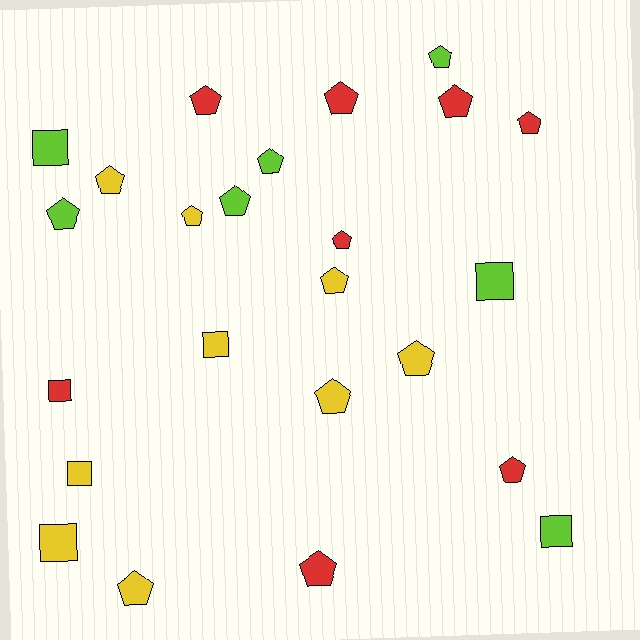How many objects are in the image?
There are 24 objects.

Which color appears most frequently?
Yellow, with 9 objects.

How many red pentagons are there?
There are 7 red pentagons.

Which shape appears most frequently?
Pentagon, with 17 objects.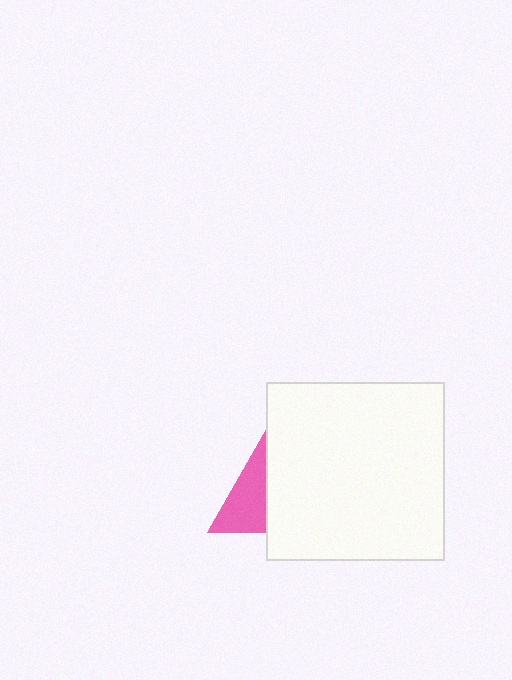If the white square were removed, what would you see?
You would see the complete pink triangle.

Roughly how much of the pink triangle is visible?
About half of it is visible (roughly 47%).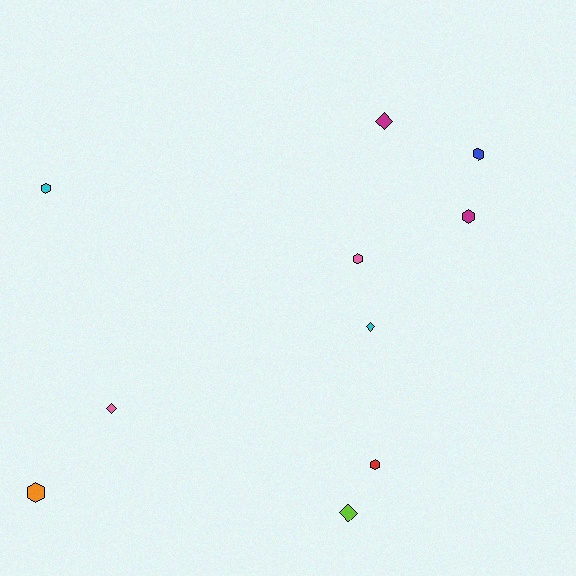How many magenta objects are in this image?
There are 2 magenta objects.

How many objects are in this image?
There are 10 objects.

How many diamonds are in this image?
There are 4 diamonds.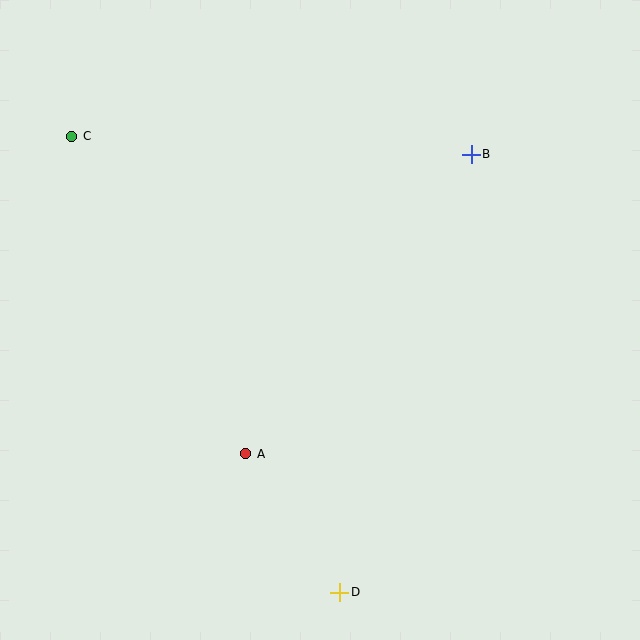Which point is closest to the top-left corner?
Point C is closest to the top-left corner.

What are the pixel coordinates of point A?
Point A is at (246, 454).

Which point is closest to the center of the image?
Point A at (246, 454) is closest to the center.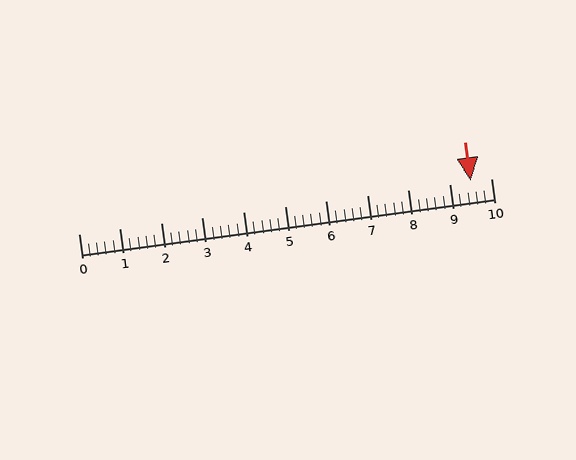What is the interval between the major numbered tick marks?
The major tick marks are spaced 1 units apart.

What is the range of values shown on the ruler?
The ruler shows values from 0 to 10.